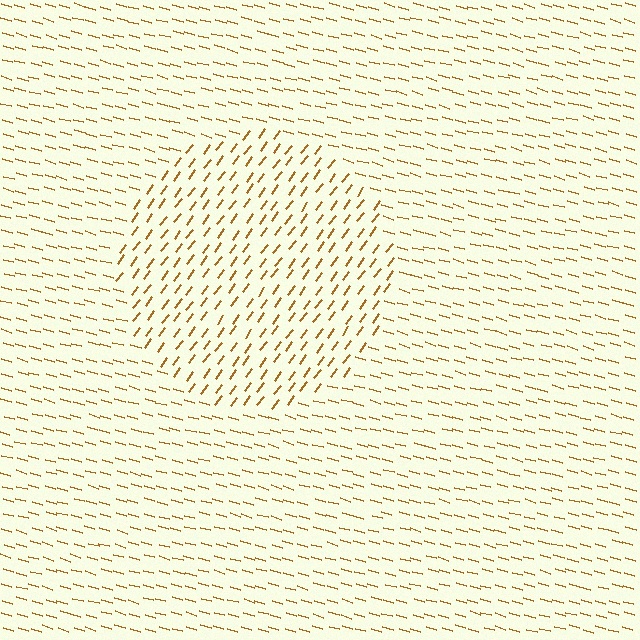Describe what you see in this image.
The image is filled with small brown line segments. A circle region in the image has lines oriented differently from the surrounding lines, creating a visible texture boundary.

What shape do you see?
I see a circle.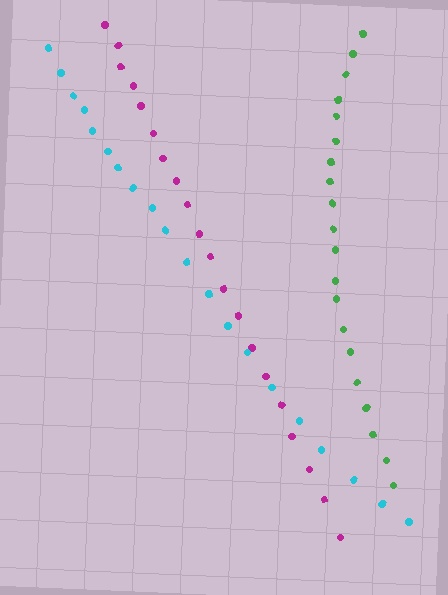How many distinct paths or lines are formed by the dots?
There are 3 distinct paths.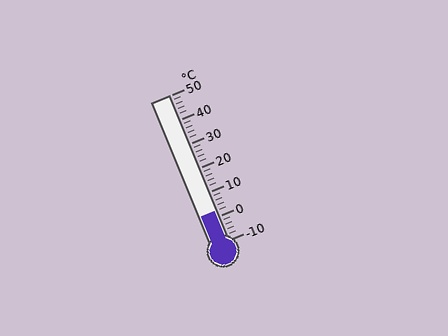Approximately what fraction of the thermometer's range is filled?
The thermometer is filled to approximately 20% of its range.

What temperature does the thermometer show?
The thermometer shows approximately 2°C.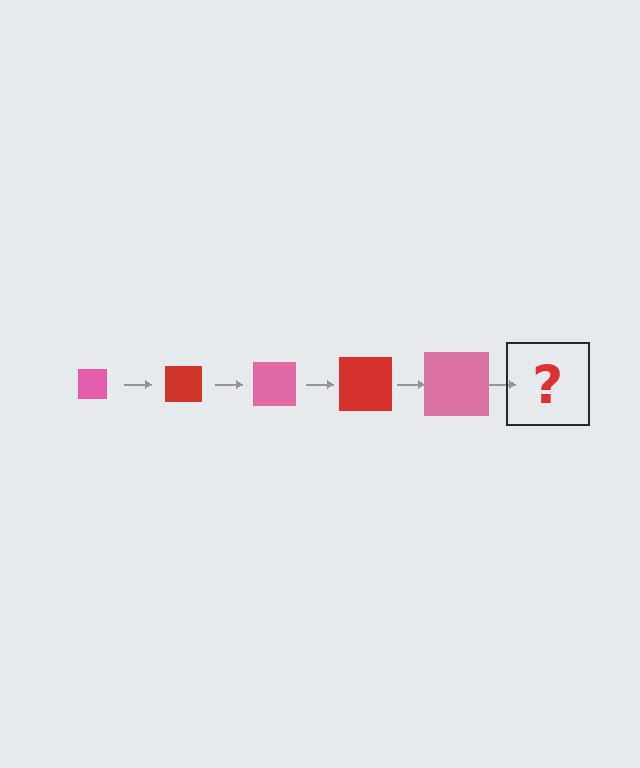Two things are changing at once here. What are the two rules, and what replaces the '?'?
The two rules are that the square grows larger each step and the color cycles through pink and red. The '?' should be a red square, larger than the previous one.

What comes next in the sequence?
The next element should be a red square, larger than the previous one.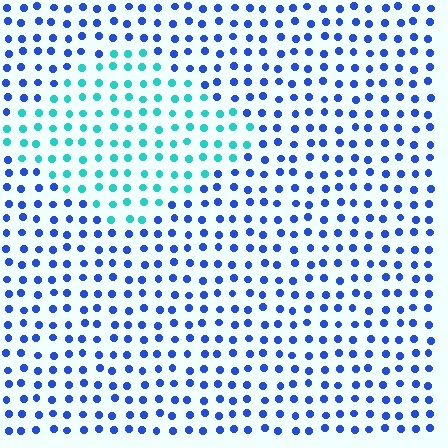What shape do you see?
I see a diamond.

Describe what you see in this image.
The image is filled with small blue elements in a uniform arrangement. A diamond-shaped region is visible where the elements are tinted to a slightly different hue, forming a subtle color boundary.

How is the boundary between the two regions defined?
The boundary is defined purely by a slight shift in hue (about 51 degrees). Spacing, size, and orientation are identical on both sides.